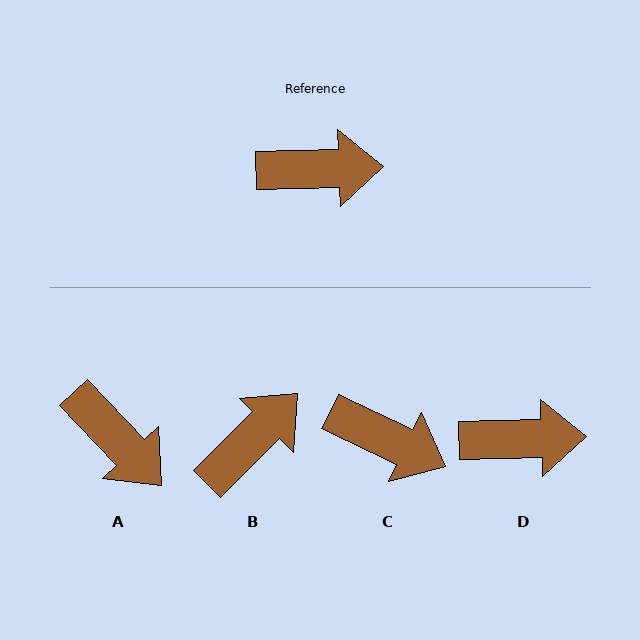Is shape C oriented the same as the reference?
No, it is off by about 27 degrees.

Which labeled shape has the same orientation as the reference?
D.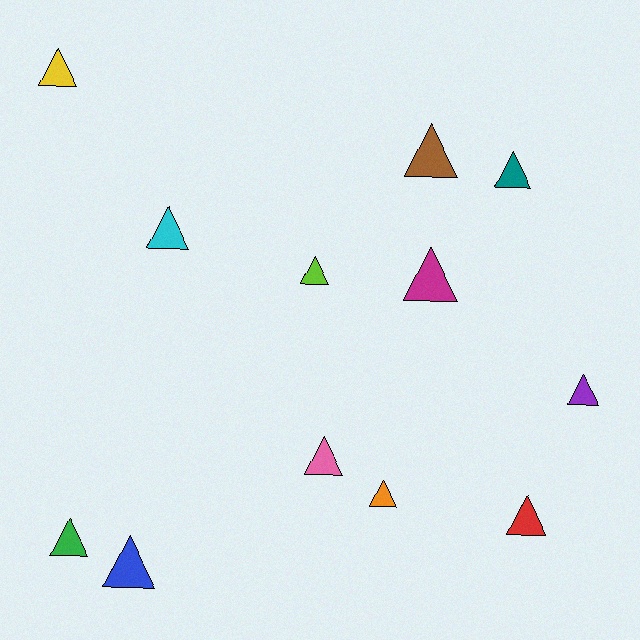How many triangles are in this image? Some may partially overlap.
There are 12 triangles.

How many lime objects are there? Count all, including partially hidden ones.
There is 1 lime object.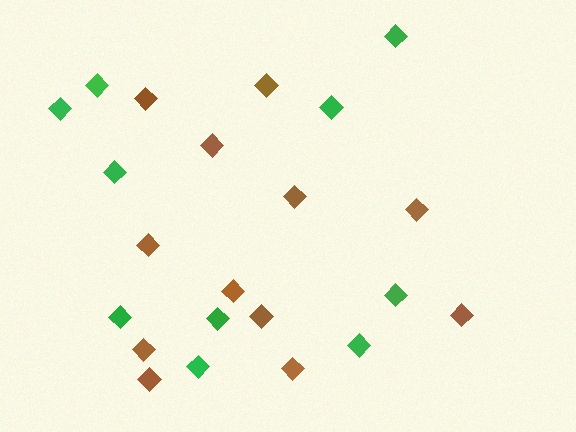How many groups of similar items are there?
There are 2 groups: one group of brown diamonds (12) and one group of green diamonds (10).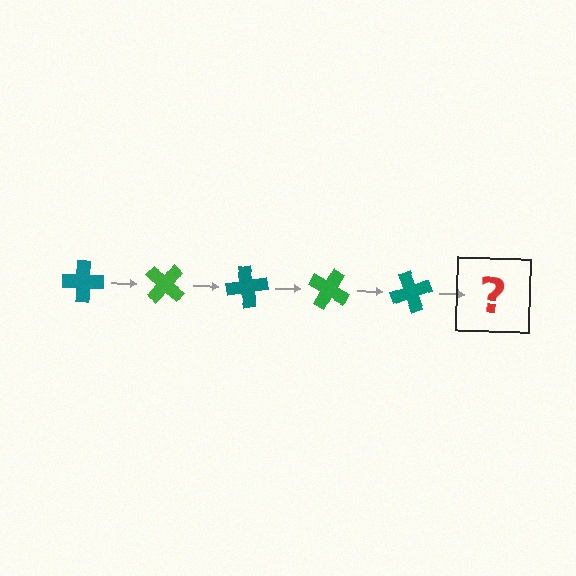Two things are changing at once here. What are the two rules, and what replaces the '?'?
The two rules are that it rotates 40 degrees each step and the color cycles through teal and green. The '?' should be a green cross, rotated 200 degrees from the start.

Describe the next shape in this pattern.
It should be a green cross, rotated 200 degrees from the start.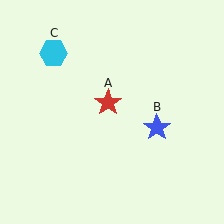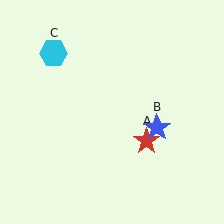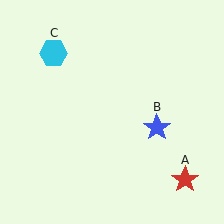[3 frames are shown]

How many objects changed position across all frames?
1 object changed position: red star (object A).